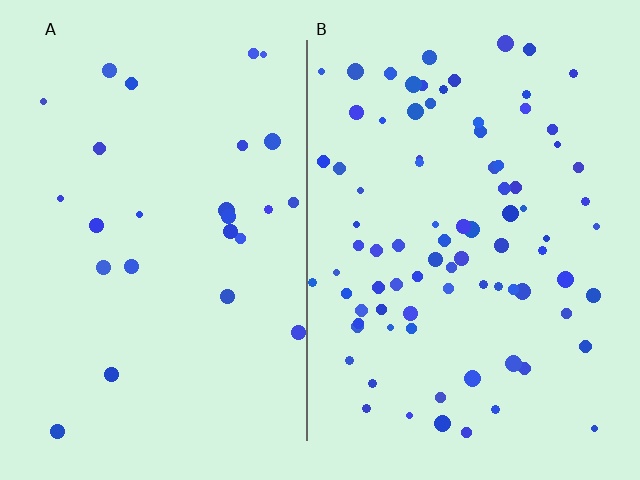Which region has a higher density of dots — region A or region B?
B (the right).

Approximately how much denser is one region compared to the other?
Approximately 3.3× — region B over region A.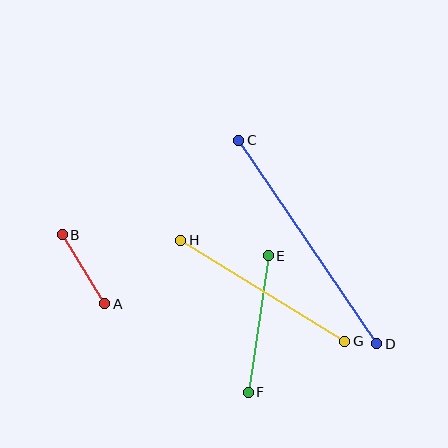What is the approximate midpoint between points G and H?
The midpoint is at approximately (263, 291) pixels.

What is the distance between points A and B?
The distance is approximately 81 pixels.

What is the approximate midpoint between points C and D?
The midpoint is at approximately (308, 242) pixels.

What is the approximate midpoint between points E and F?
The midpoint is at approximately (258, 324) pixels.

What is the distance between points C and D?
The distance is approximately 246 pixels.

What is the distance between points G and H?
The distance is approximately 193 pixels.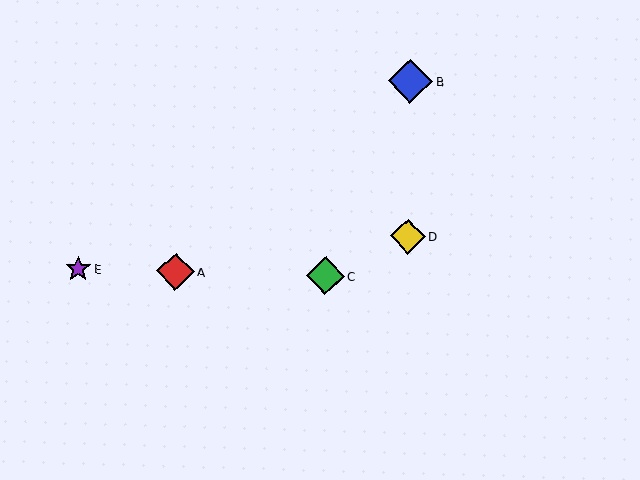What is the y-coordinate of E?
Object E is at y≈269.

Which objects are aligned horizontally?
Objects A, C, E are aligned horizontally.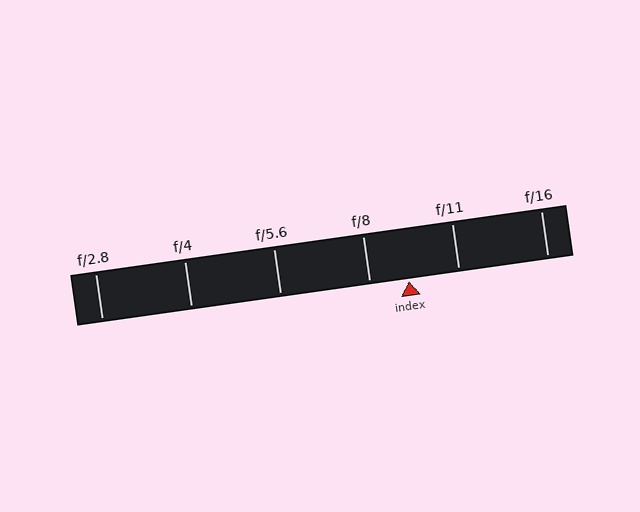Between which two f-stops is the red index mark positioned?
The index mark is between f/8 and f/11.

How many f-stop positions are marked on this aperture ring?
There are 6 f-stop positions marked.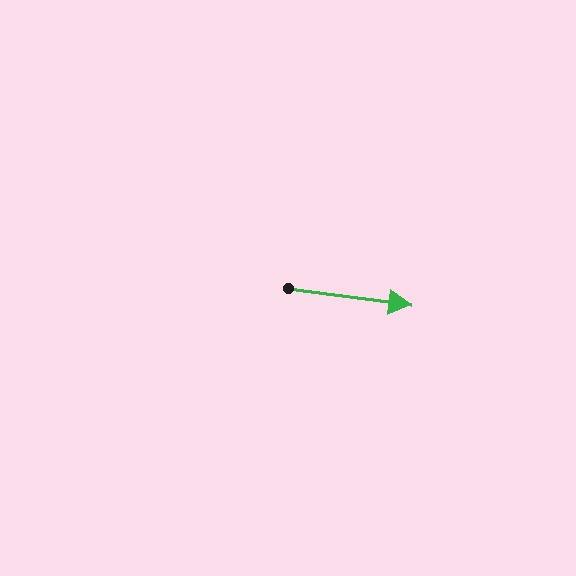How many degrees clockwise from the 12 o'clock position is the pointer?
Approximately 98 degrees.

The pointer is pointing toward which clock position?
Roughly 3 o'clock.